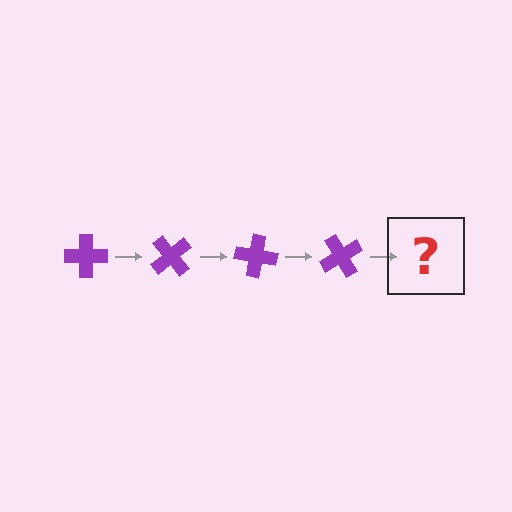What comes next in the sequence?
The next element should be a purple cross rotated 200 degrees.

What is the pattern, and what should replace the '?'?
The pattern is that the cross rotates 50 degrees each step. The '?' should be a purple cross rotated 200 degrees.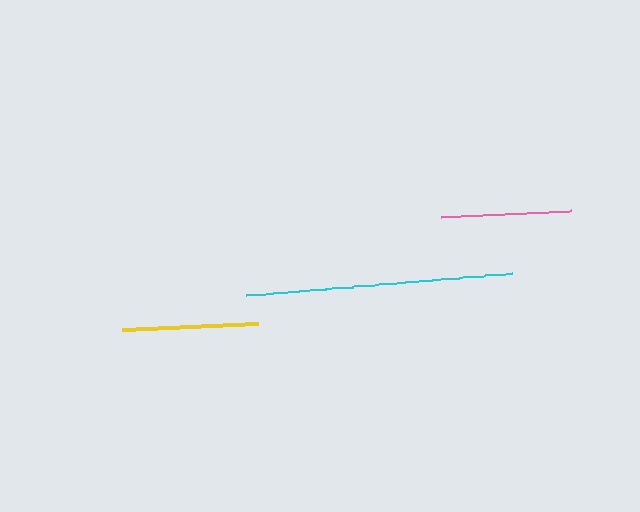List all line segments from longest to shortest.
From longest to shortest: cyan, yellow, pink.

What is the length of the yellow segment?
The yellow segment is approximately 135 pixels long.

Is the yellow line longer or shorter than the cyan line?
The cyan line is longer than the yellow line.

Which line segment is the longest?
The cyan line is the longest at approximately 267 pixels.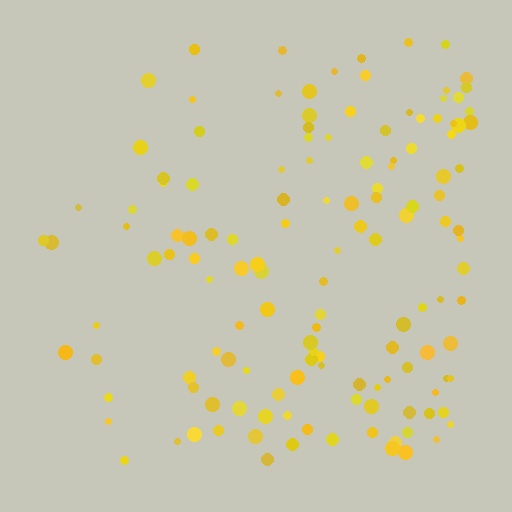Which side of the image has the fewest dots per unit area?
The left.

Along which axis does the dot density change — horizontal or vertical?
Horizontal.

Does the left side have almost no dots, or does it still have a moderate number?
Still a moderate number, just noticeably fewer than the right.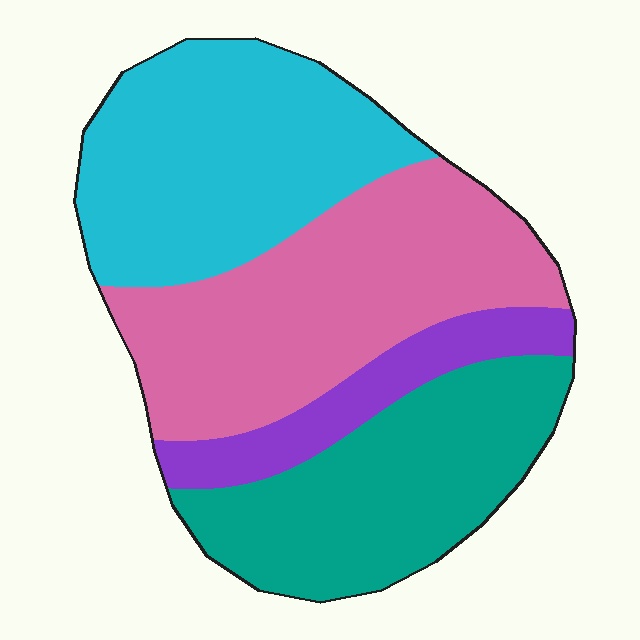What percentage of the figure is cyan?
Cyan takes up about one third (1/3) of the figure.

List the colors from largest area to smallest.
From largest to smallest: pink, cyan, teal, purple.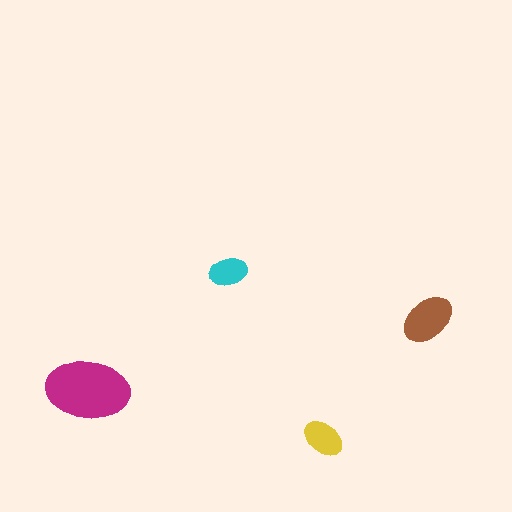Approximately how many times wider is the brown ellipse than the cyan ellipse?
About 1.5 times wider.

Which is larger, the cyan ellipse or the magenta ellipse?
The magenta one.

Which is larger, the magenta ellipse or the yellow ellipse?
The magenta one.